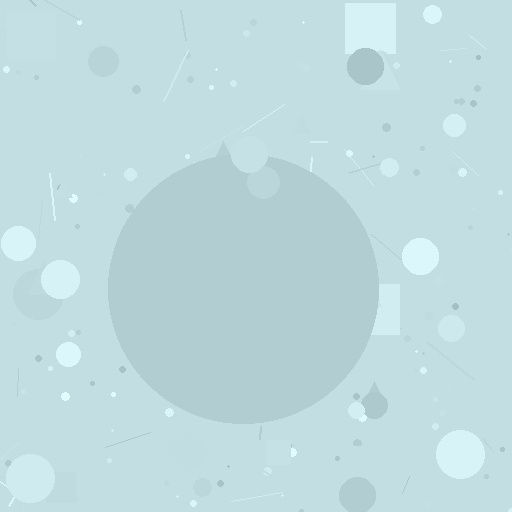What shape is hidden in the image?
A circle is hidden in the image.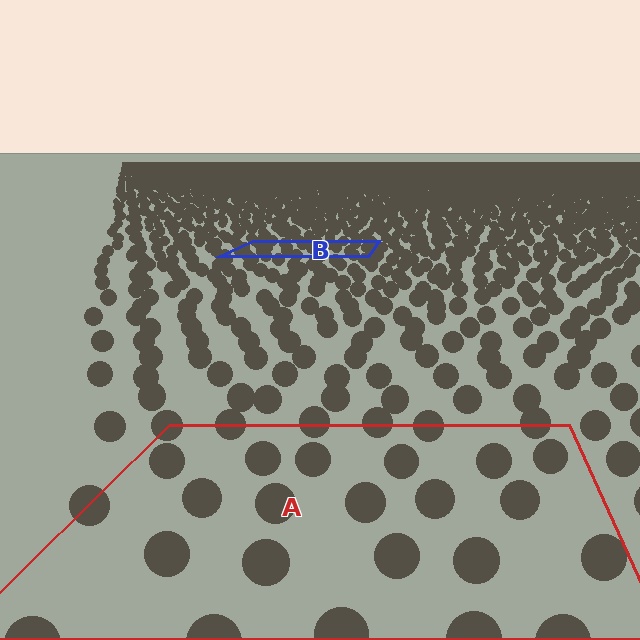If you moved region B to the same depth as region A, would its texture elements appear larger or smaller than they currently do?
They would appear larger. At a closer depth, the same texture elements are projected at a bigger on-screen size.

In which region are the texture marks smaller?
The texture marks are smaller in region B, because it is farther away.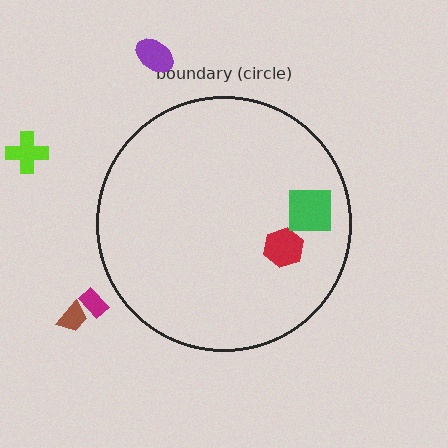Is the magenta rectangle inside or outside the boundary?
Outside.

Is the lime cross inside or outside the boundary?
Outside.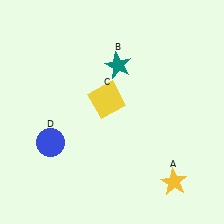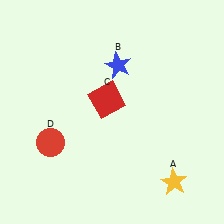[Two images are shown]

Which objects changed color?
B changed from teal to blue. C changed from yellow to red. D changed from blue to red.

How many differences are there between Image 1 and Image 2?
There are 3 differences between the two images.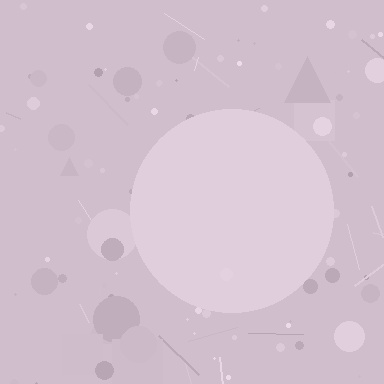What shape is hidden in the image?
A circle is hidden in the image.